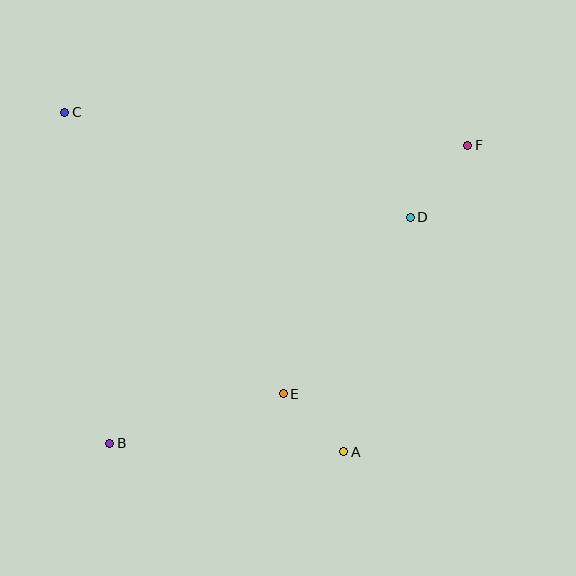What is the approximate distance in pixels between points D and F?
The distance between D and F is approximately 92 pixels.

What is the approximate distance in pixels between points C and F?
The distance between C and F is approximately 404 pixels.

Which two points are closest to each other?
Points A and E are closest to each other.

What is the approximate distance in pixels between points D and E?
The distance between D and E is approximately 218 pixels.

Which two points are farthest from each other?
Points B and F are farthest from each other.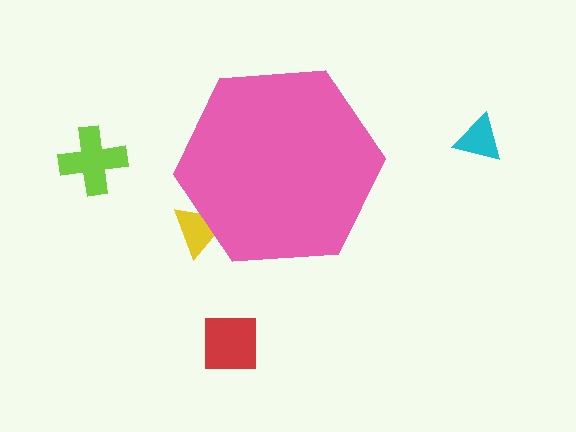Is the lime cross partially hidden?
No, the lime cross is fully visible.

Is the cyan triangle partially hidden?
No, the cyan triangle is fully visible.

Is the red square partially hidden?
No, the red square is fully visible.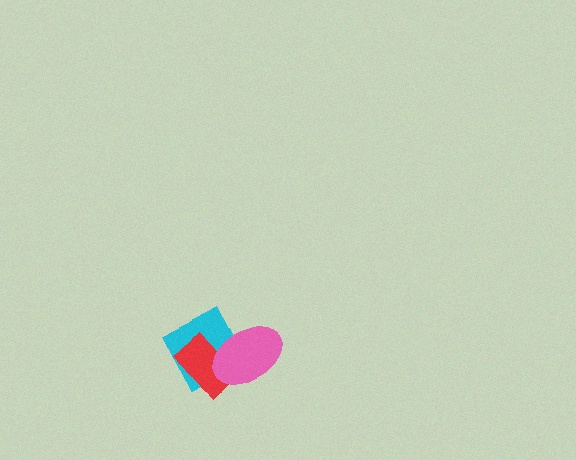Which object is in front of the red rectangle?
The pink ellipse is in front of the red rectangle.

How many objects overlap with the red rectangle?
2 objects overlap with the red rectangle.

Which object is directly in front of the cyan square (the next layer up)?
The red rectangle is directly in front of the cyan square.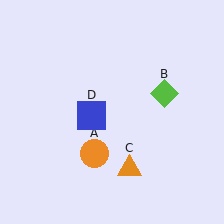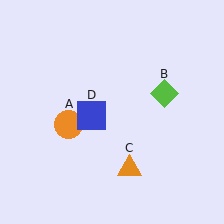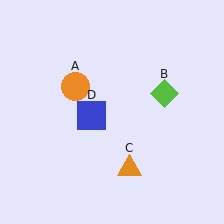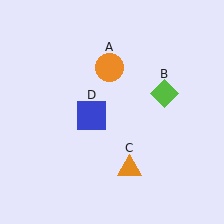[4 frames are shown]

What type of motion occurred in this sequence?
The orange circle (object A) rotated clockwise around the center of the scene.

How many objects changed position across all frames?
1 object changed position: orange circle (object A).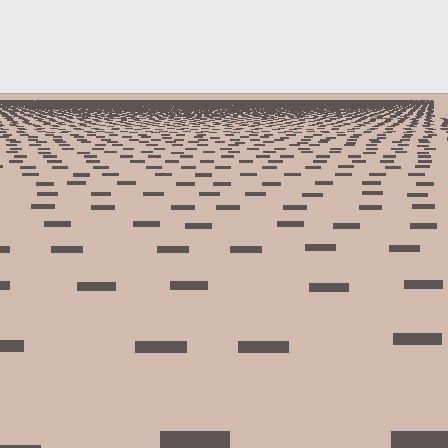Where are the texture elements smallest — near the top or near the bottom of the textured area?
Near the top.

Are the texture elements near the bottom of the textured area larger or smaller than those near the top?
Larger. Near the bottom, elements are closer to the viewer and appear at a bigger on-screen size.